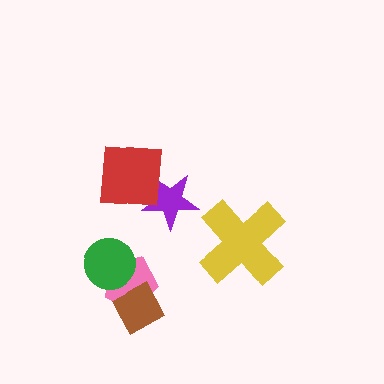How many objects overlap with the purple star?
1 object overlaps with the purple star.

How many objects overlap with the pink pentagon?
2 objects overlap with the pink pentagon.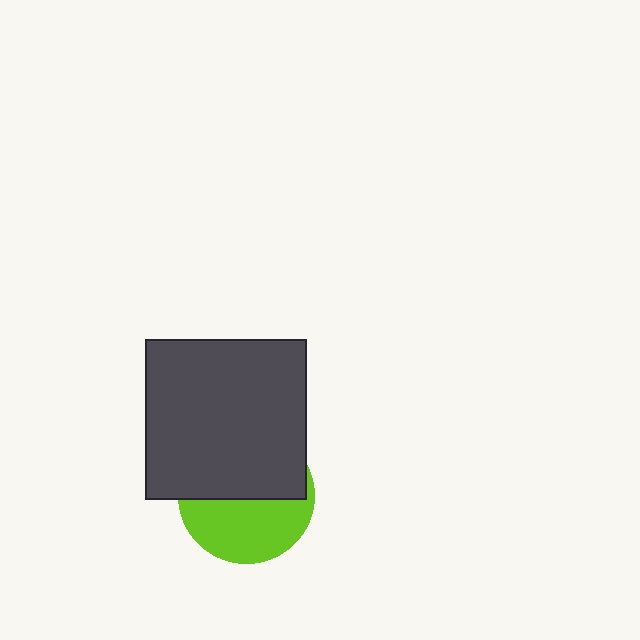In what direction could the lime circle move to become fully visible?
The lime circle could move down. That would shift it out from behind the dark gray square entirely.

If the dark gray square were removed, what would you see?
You would see the complete lime circle.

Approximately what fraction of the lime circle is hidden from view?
Roughly 52% of the lime circle is hidden behind the dark gray square.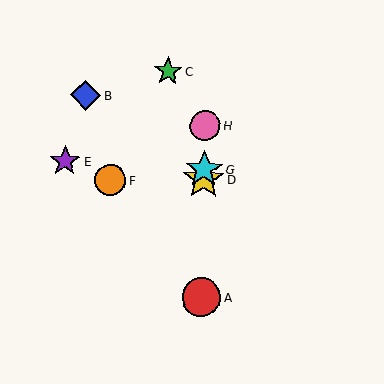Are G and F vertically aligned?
No, G is at x≈204 and F is at x≈110.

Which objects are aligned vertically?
Objects A, D, G, H are aligned vertically.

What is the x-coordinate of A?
Object A is at x≈201.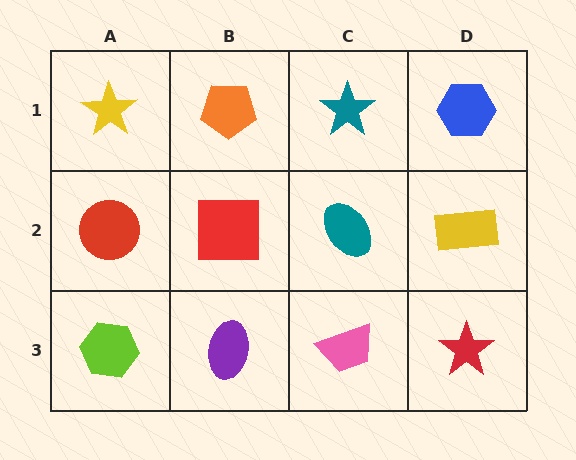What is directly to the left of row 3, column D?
A pink trapezoid.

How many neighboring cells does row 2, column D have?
3.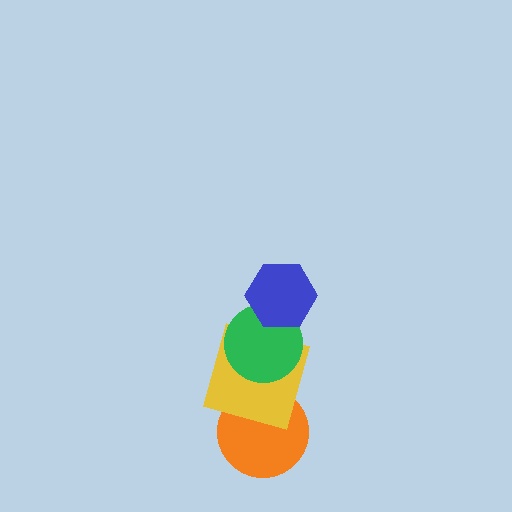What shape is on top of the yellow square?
The green circle is on top of the yellow square.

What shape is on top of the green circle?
The blue hexagon is on top of the green circle.